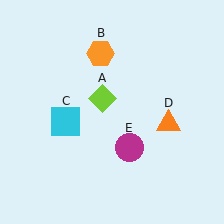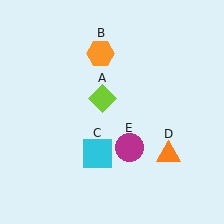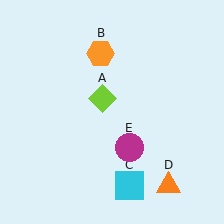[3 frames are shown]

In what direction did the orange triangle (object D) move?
The orange triangle (object D) moved down.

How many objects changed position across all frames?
2 objects changed position: cyan square (object C), orange triangle (object D).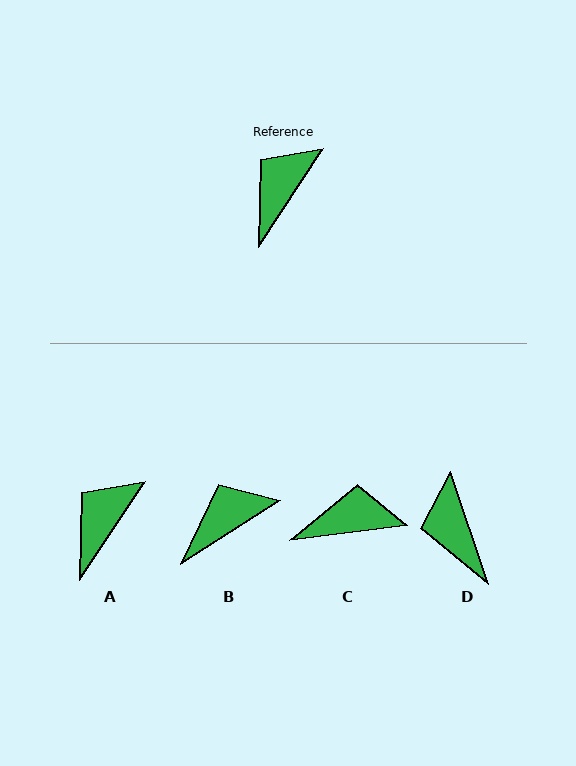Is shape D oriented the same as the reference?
No, it is off by about 52 degrees.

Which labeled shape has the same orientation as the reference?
A.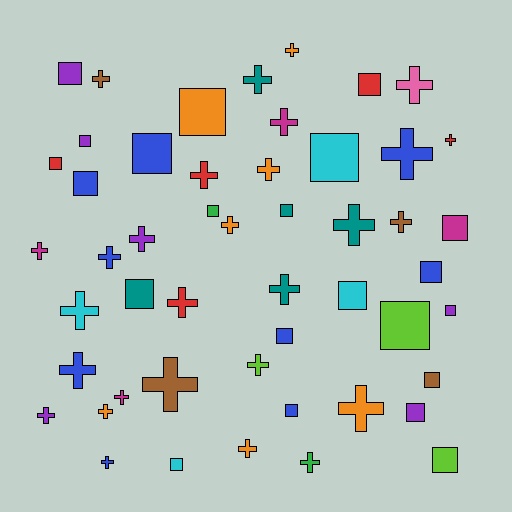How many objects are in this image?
There are 50 objects.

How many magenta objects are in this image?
There are 4 magenta objects.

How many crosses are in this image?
There are 28 crosses.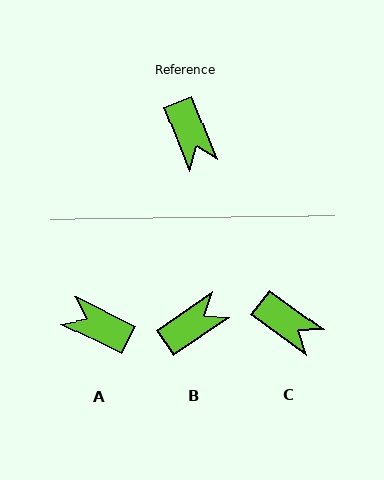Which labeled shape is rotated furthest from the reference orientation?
A, about 138 degrees away.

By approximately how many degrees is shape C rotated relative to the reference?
Approximately 32 degrees counter-clockwise.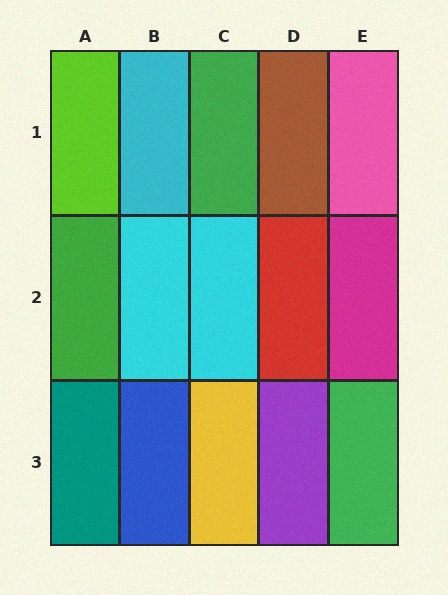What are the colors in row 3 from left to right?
Teal, blue, yellow, purple, green.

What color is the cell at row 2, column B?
Cyan.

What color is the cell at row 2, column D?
Red.